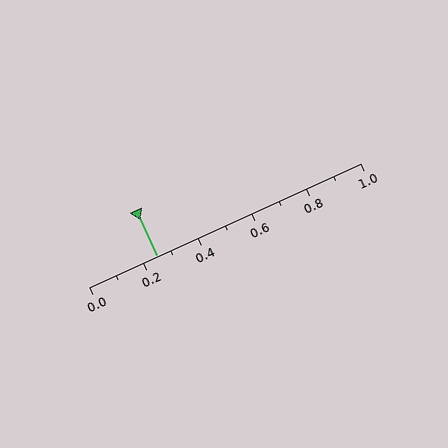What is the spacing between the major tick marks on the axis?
The major ticks are spaced 0.2 apart.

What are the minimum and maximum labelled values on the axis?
The axis runs from 0.0 to 1.0.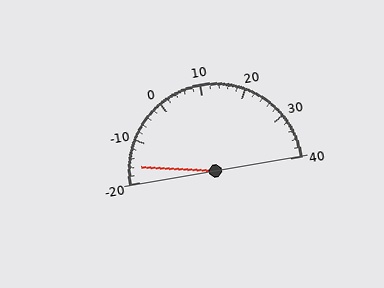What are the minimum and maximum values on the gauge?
The gauge ranges from -20 to 40.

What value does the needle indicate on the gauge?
The needle indicates approximately -16.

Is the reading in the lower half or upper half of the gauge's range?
The reading is in the lower half of the range (-20 to 40).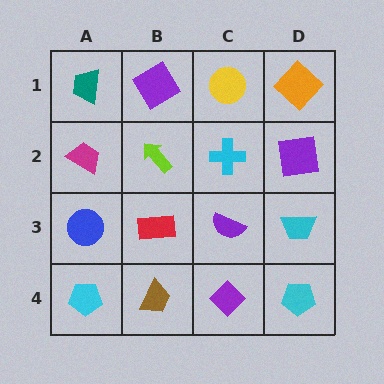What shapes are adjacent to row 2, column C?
A yellow circle (row 1, column C), a purple semicircle (row 3, column C), a lime arrow (row 2, column B), a purple square (row 2, column D).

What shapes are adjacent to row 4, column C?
A purple semicircle (row 3, column C), a brown trapezoid (row 4, column B), a cyan pentagon (row 4, column D).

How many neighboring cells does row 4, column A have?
2.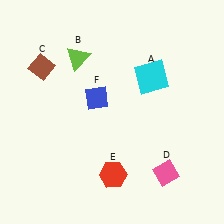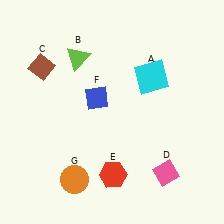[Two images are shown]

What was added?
An orange circle (G) was added in Image 2.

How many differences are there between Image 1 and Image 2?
There is 1 difference between the two images.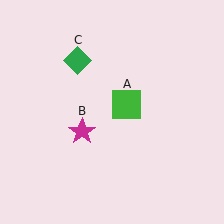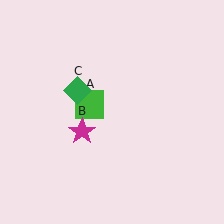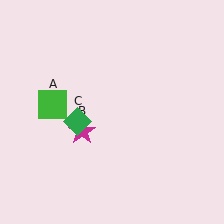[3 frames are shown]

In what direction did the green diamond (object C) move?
The green diamond (object C) moved down.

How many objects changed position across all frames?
2 objects changed position: green square (object A), green diamond (object C).